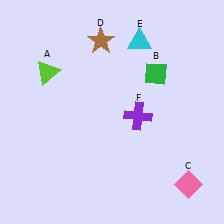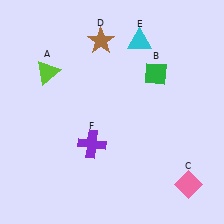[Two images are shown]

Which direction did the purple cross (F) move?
The purple cross (F) moved left.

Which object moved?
The purple cross (F) moved left.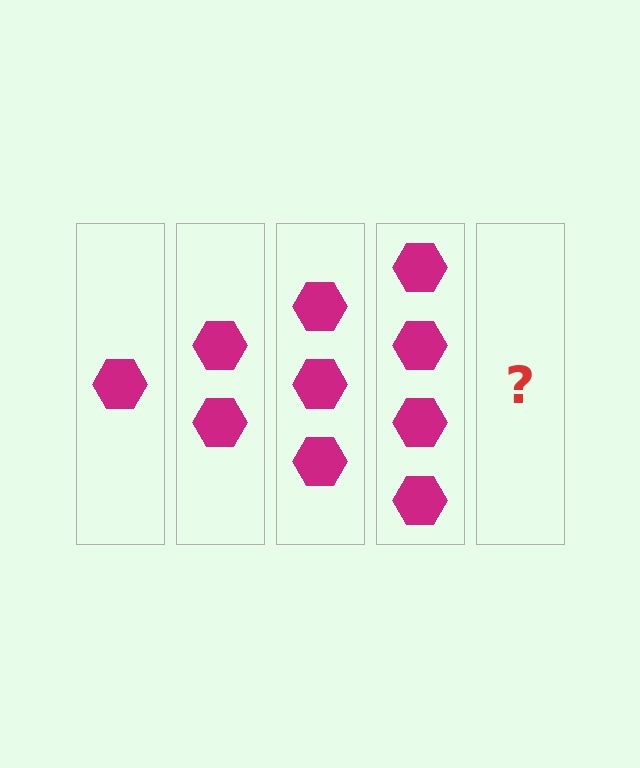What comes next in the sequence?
The next element should be 5 hexagons.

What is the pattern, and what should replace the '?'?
The pattern is that each step adds one more hexagon. The '?' should be 5 hexagons.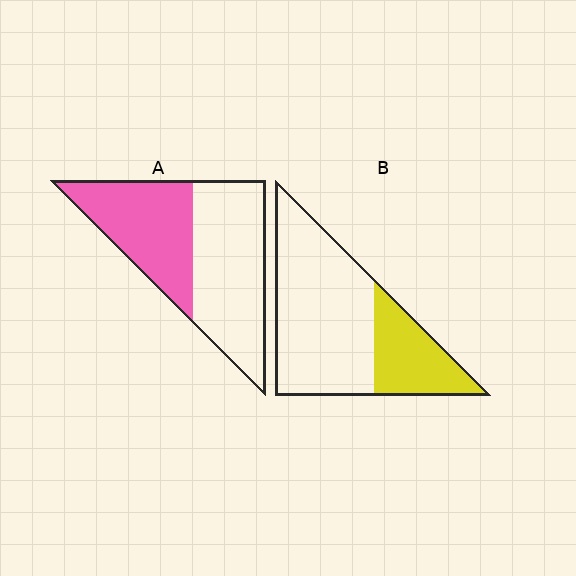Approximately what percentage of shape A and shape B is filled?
A is approximately 45% and B is approximately 30%.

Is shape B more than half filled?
No.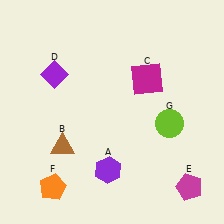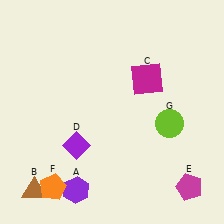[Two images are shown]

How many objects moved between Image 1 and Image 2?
3 objects moved between the two images.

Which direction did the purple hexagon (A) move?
The purple hexagon (A) moved left.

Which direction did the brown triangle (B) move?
The brown triangle (B) moved down.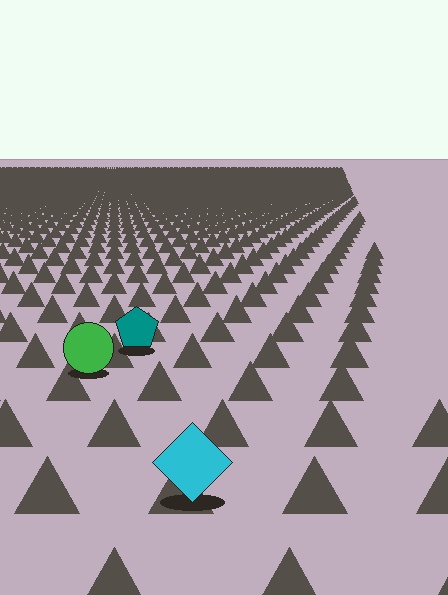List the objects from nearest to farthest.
From nearest to farthest: the cyan diamond, the green circle, the teal pentagon.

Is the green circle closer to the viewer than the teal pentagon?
Yes. The green circle is closer — you can tell from the texture gradient: the ground texture is coarser near it.